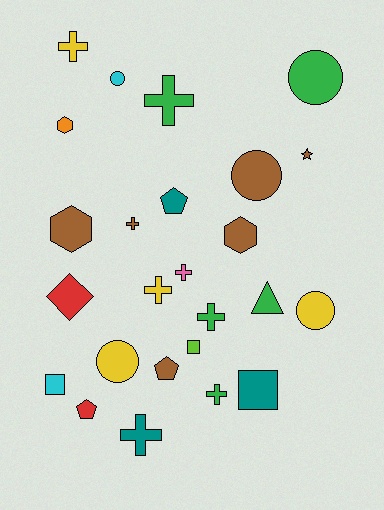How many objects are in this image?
There are 25 objects.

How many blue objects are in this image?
There are no blue objects.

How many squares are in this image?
There are 3 squares.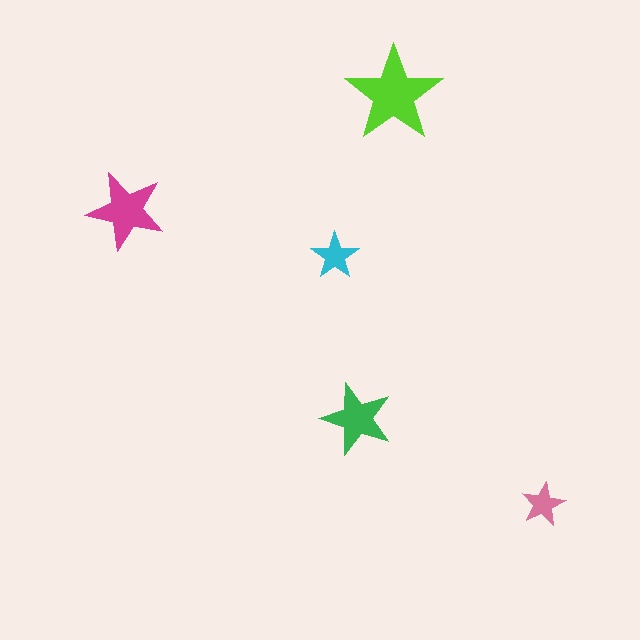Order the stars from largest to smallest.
the lime one, the magenta one, the green one, the cyan one, the pink one.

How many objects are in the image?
There are 5 objects in the image.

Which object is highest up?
The lime star is topmost.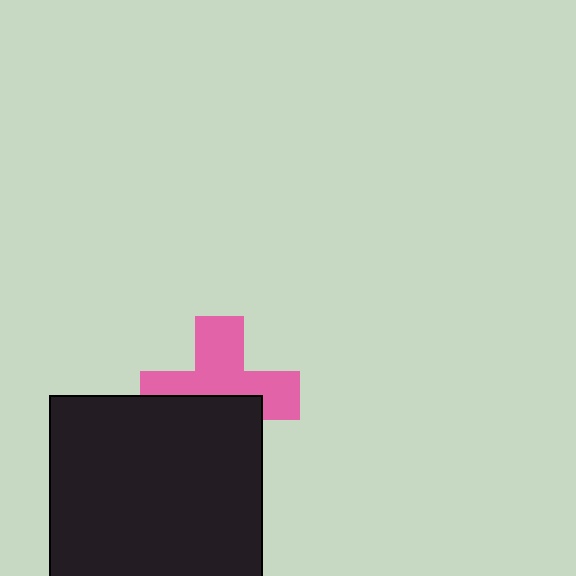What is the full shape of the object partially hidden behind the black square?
The partially hidden object is a pink cross.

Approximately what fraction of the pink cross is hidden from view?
Roughly 43% of the pink cross is hidden behind the black square.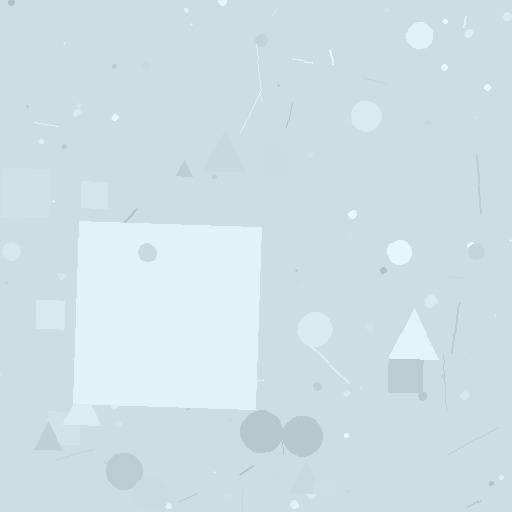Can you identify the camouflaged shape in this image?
The camouflaged shape is a square.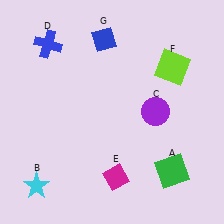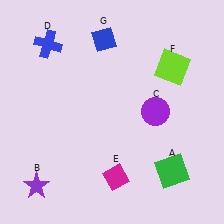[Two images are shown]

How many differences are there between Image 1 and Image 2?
There is 1 difference between the two images.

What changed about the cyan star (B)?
In Image 1, B is cyan. In Image 2, it changed to purple.